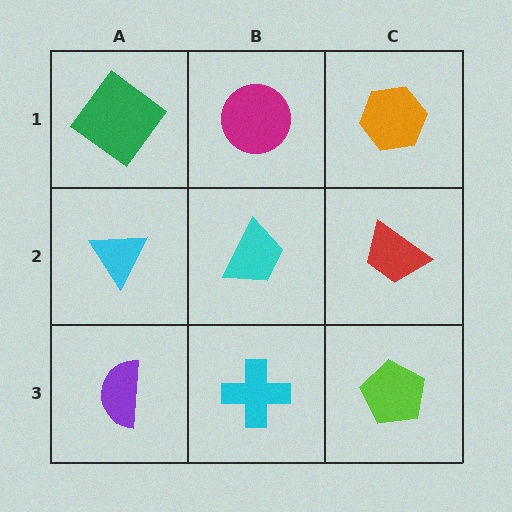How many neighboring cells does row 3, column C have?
2.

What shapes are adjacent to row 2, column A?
A green diamond (row 1, column A), a purple semicircle (row 3, column A), a cyan trapezoid (row 2, column B).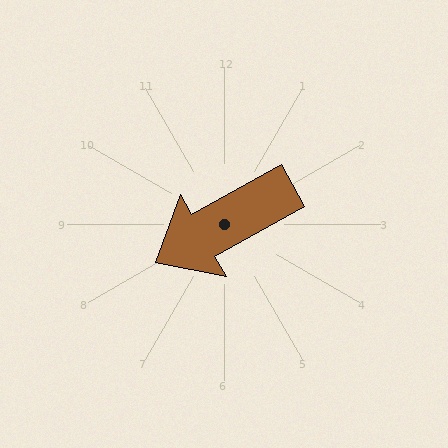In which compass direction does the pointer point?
Southwest.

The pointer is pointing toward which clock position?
Roughly 8 o'clock.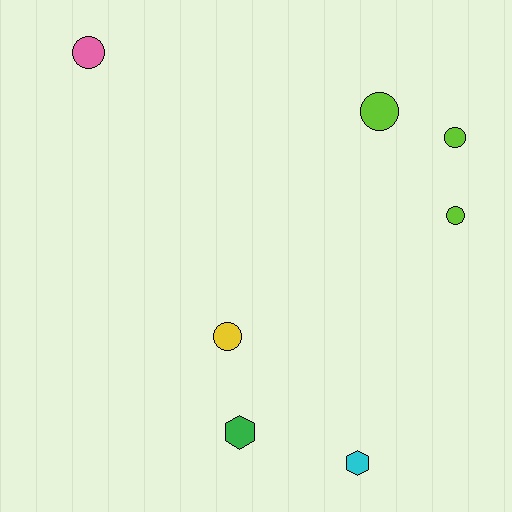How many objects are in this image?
There are 7 objects.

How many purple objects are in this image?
There are no purple objects.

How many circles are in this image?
There are 5 circles.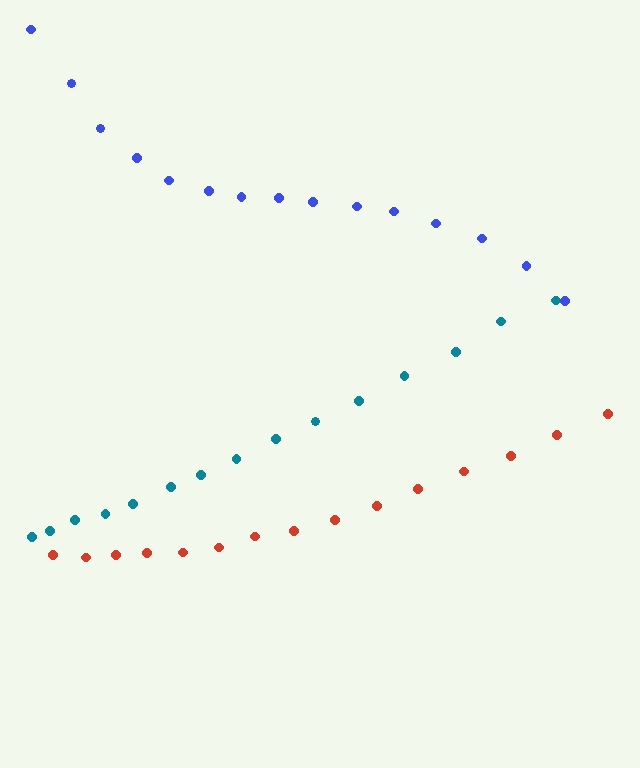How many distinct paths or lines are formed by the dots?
There are 3 distinct paths.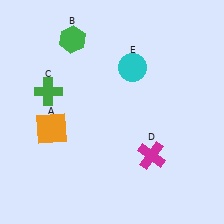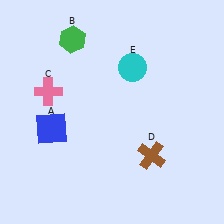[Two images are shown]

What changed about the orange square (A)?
In Image 1, A is orange. In Image 2, it changed to blue.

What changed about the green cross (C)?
In Image 1, C is green. In Image 2, it changed to pink.